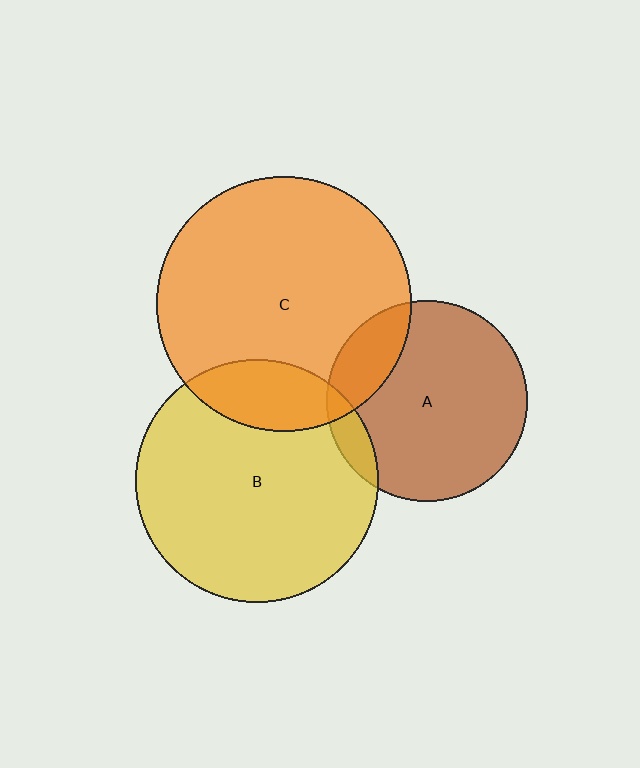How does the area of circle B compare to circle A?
Approximately 1.5 times.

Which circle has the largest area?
Circle C (orange).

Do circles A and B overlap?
Yes.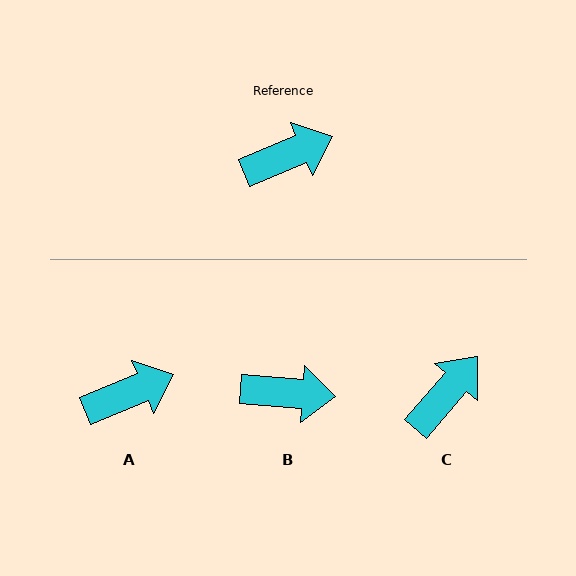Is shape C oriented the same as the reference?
No, it is off by about 27 degrees.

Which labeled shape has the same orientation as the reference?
A.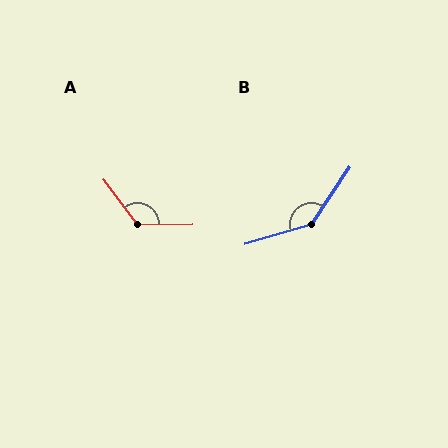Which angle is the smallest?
A, at approximately 126 degrees.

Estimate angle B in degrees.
Approximately 141 degrees.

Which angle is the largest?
B, at approximately 141 degrees.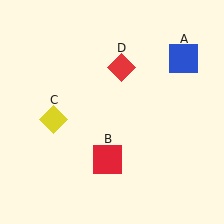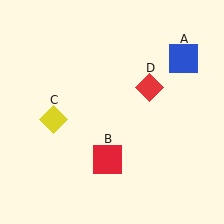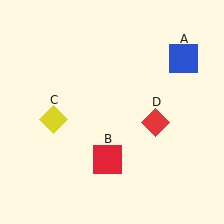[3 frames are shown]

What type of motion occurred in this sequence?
The red diamond (object D) rotated clockwise around the center of the scene.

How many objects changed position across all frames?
1 object changed position: red diamond (object D).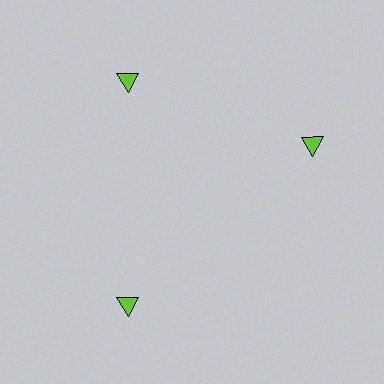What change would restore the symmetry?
The symmetry would be restored by rotating it back into even spacing with its neighbors so that all 3 triangles sit at equal angles and equal distance from the center.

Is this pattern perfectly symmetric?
No. The 3 lime triangles are arranged in a ring, but one element near the 3 o'clock position is rotated out of alignment along the ring, breaking the 3-fold rotational symmetry.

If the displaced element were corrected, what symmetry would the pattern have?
It would have 3-fold rotational symmetry — the pattern would map onto itself every 120 degrees.